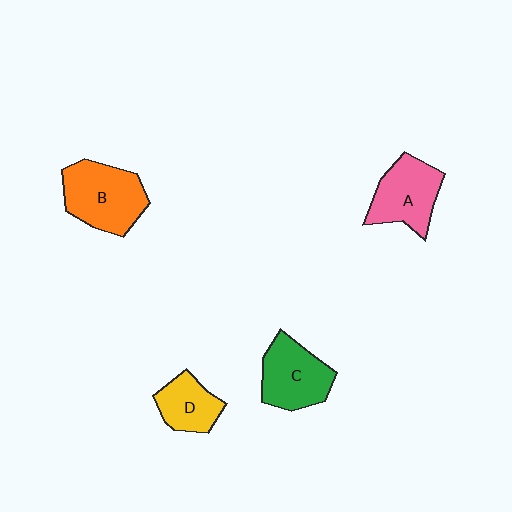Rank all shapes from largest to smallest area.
From largest to smallest: B (orange), C (green), A (pink), D (yellow).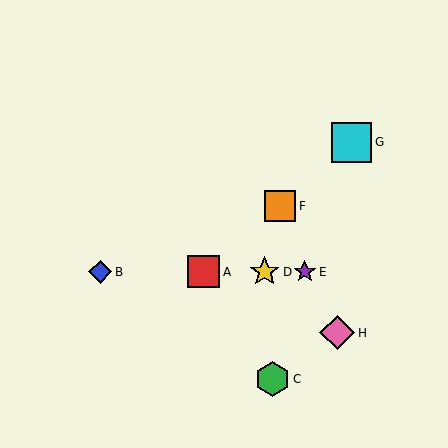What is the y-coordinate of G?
Object G is at y≈142.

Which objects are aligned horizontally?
Objects A, B, D, E are aligned horizontally.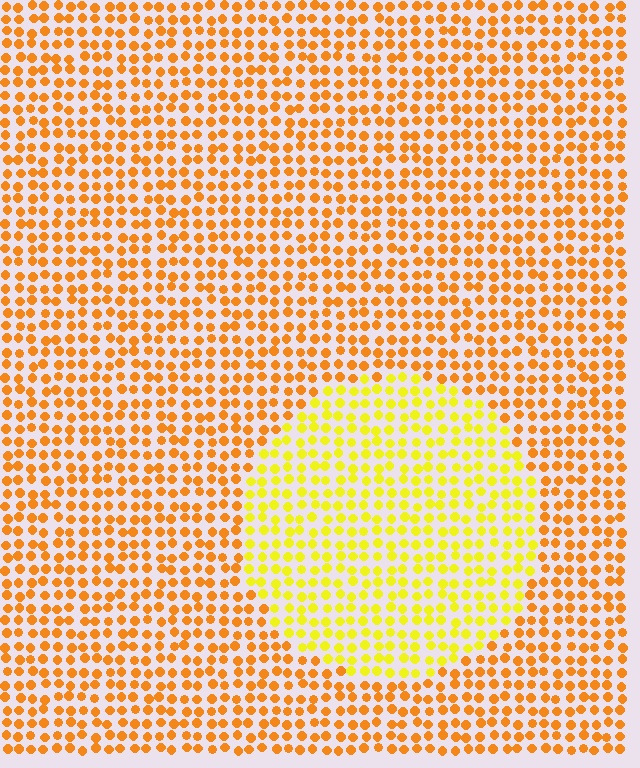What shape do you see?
I see a circle.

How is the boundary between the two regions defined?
The boundary is defined purely by a slight shift in hue (about 31 degrees). Spacing, size, and orientation are identical on both sides.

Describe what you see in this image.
The image is filled with small orange elements in a uniform arrangement. A circle-shaped region is visible where the elements are tinted to a slightly different hue, forming a subtle color boundary.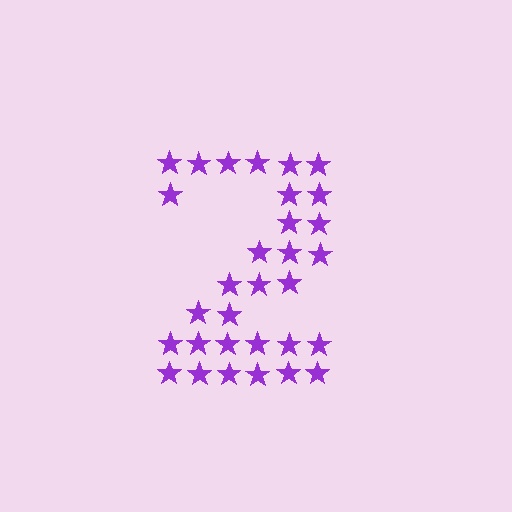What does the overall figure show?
The overall figure shows the digit 2.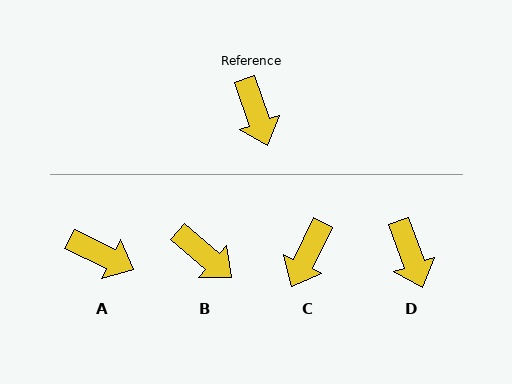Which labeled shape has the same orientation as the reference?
D.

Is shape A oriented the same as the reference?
No, it is off by about 45 degrees.